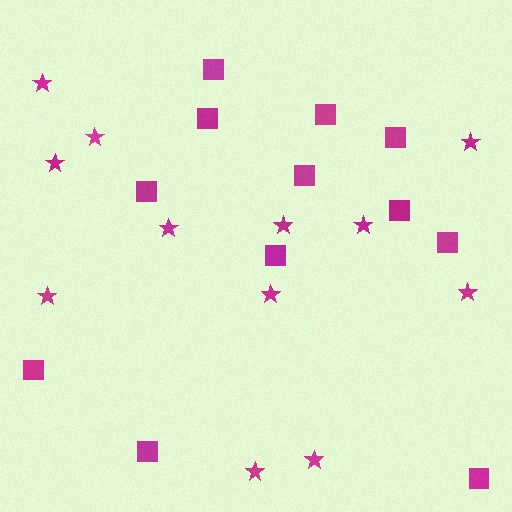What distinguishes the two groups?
There are 2 groups: one group of squares (12) and one group of stars (12).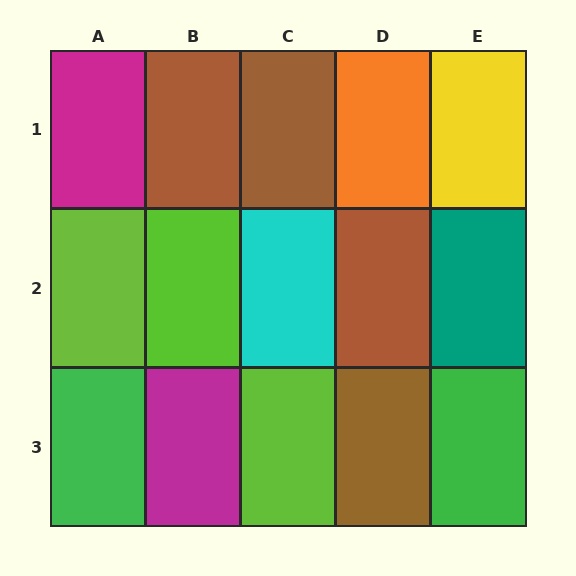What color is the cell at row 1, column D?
Orange.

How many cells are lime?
3 cells are lime.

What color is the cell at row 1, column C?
Brown.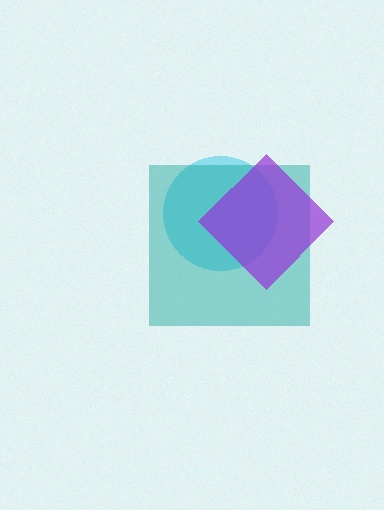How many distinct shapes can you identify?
There are 3 distinct shapes: a cyan circle, a teal square, a purple diamond.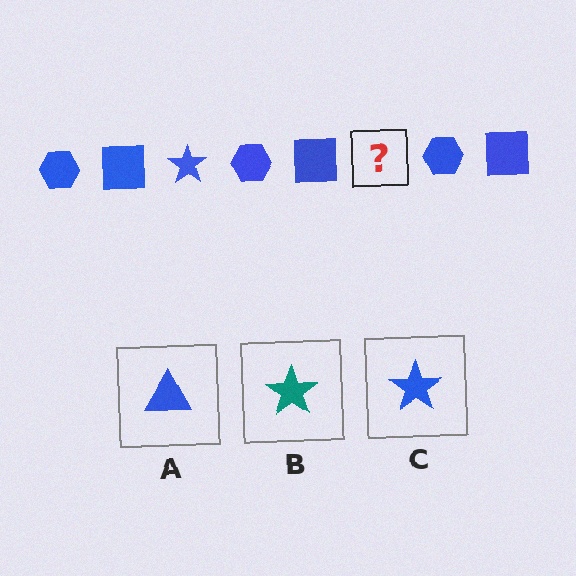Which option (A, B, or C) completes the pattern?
C.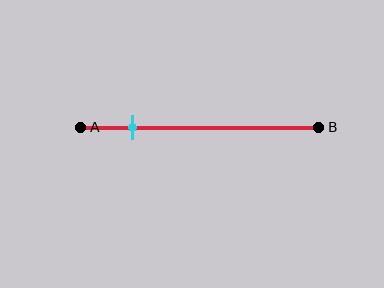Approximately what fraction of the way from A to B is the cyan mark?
The cyan mark is approximately 20% of the way from A to B.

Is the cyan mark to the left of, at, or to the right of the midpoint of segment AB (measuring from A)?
The cyan mark is to the left of the midpoint of segment AB.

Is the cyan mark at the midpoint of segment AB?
No, the mark is at about 20% from A, not at the 50% midpoint.